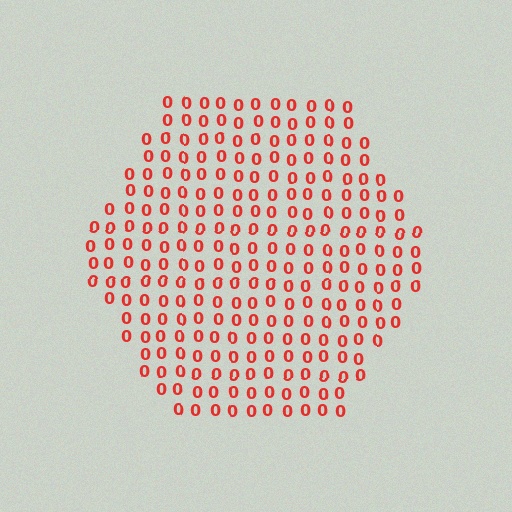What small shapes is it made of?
It is made of small digit 0's.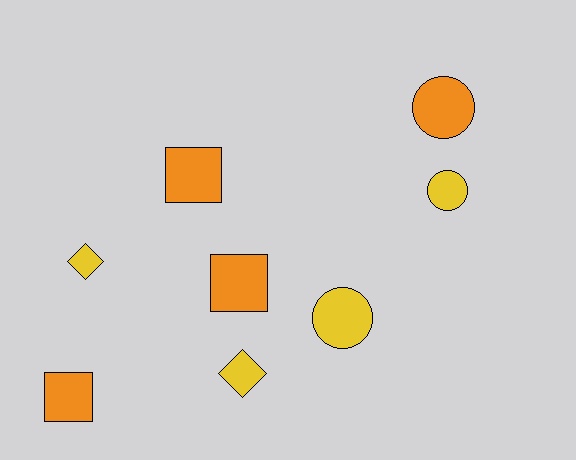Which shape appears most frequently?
Circle, with 3 objects.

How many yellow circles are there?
There are 2 yellow circles.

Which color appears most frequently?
Yellow, with 4 objects.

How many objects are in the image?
There are 8 objects.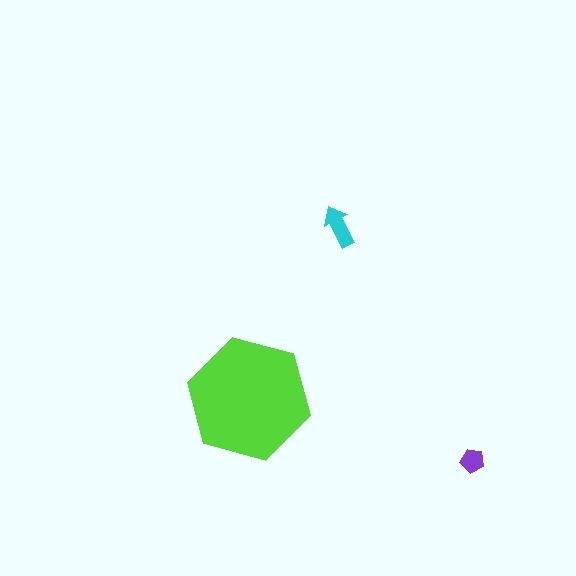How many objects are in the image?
There are 3 objects in the image.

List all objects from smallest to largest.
The purple pentagon, the cyan arrow, the lime hexagon.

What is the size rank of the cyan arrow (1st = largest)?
2nd.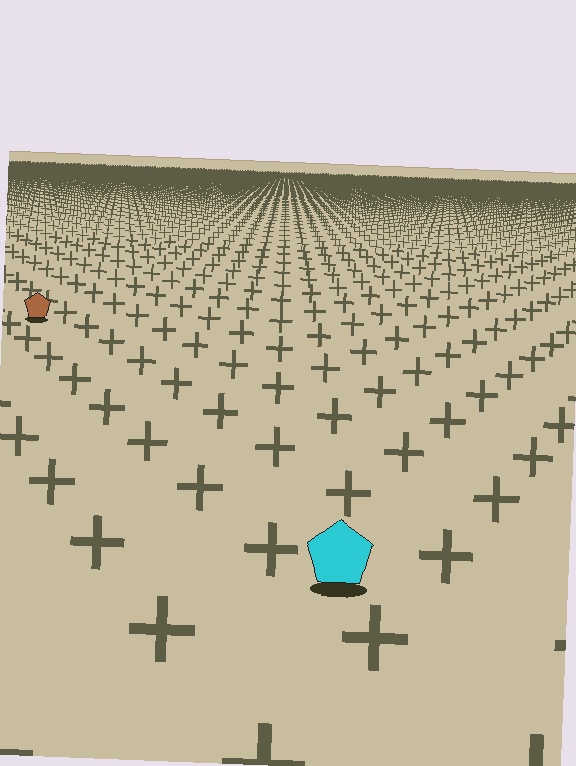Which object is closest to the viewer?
The cyan pentagon is closest. The texture marks near it are larger and more spread out.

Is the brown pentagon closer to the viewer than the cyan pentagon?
No. The cyan pentagon is closer — you can tell from the texture gradient: the ground texture is coarser near it.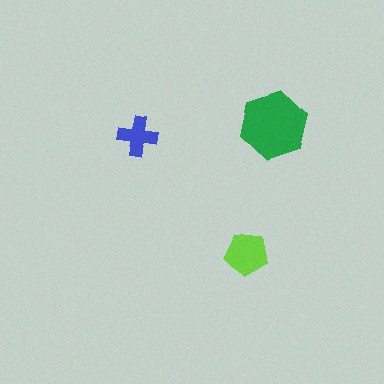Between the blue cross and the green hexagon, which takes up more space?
The green hexagon.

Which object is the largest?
The green hexagon.